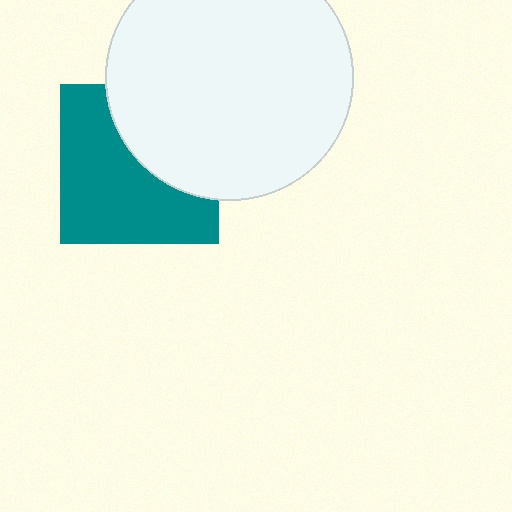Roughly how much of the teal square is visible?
About half of it is visible (roughly 60%).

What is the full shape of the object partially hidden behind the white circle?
The partially hidden object is a teal square.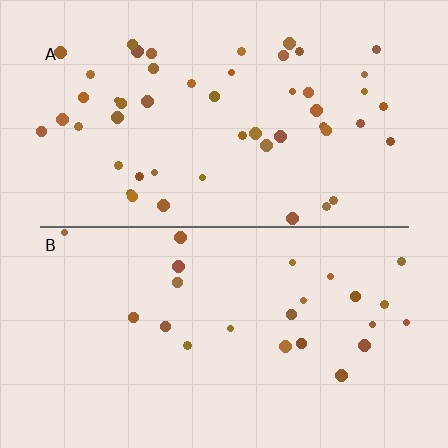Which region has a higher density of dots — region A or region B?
A (the top).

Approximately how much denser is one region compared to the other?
Approximately 2.1× — region A over region B.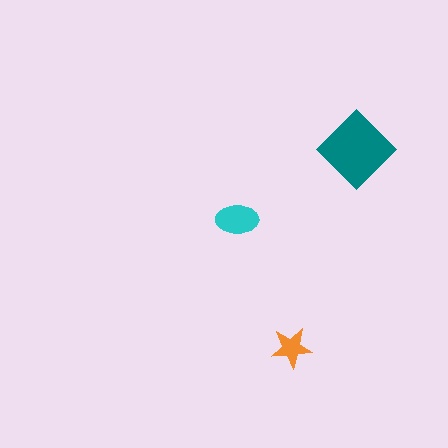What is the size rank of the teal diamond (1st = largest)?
1st.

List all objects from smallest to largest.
The orange star, the cyan ellipse, the teal diamond.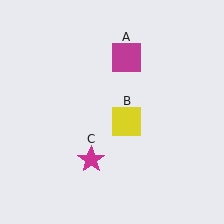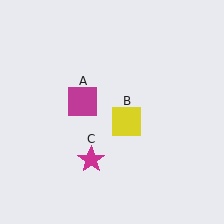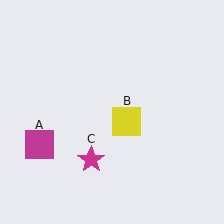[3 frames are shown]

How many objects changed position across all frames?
1 object changed position: magenta square (object A).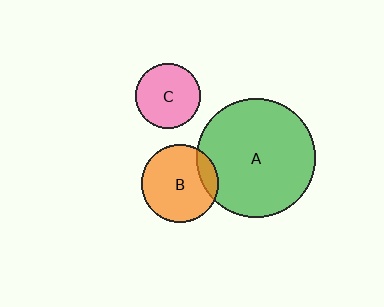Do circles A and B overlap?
Yes.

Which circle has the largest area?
Circle A (green).